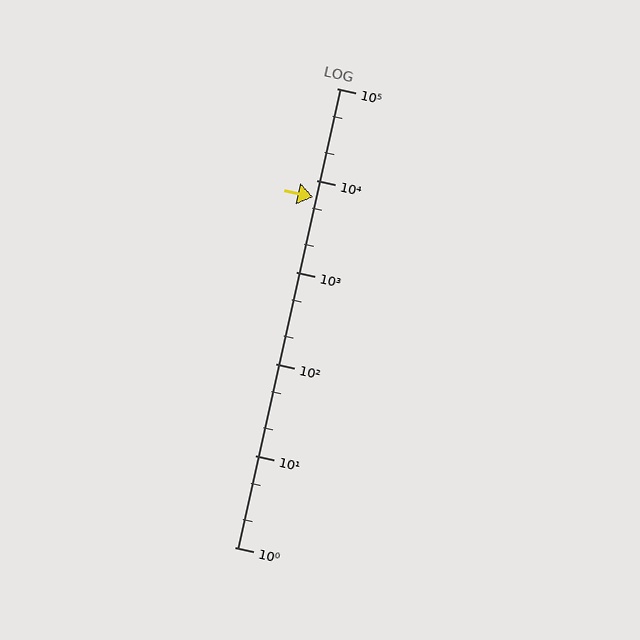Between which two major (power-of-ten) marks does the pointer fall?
The pointer is between 1000 and 10000.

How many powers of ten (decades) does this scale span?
The scale spans 5 decades, from 1 to 100000.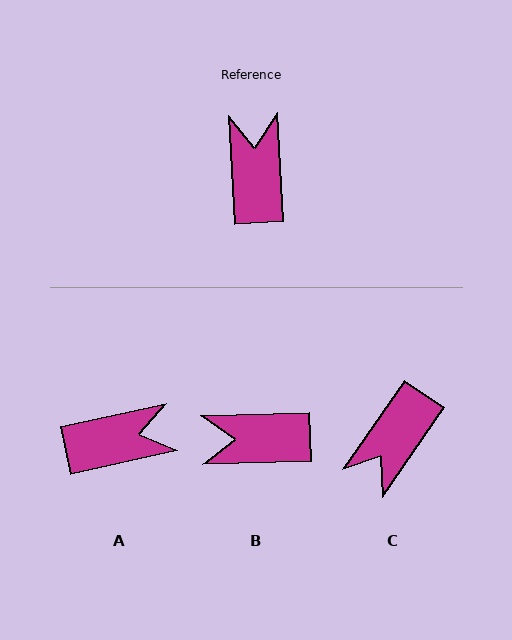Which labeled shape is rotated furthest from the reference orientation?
C, about 142 degrees away.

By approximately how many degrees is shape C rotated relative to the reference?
Approximately 142 degrees counter-clockwise.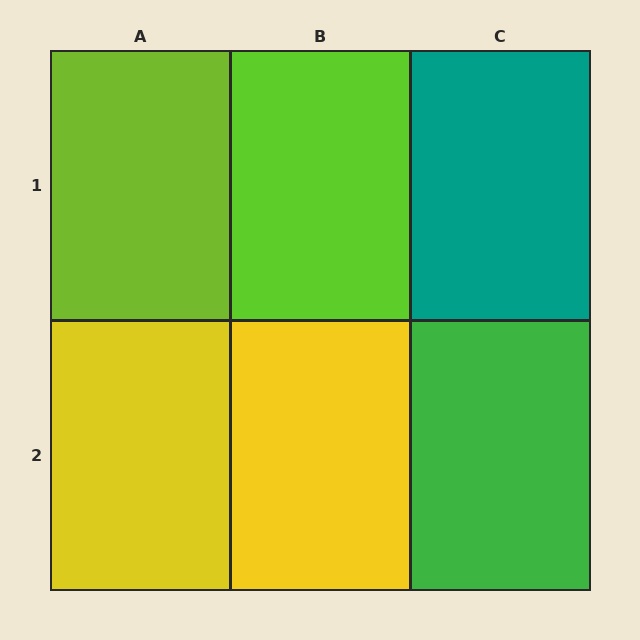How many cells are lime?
2 cells are lime.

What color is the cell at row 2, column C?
Green.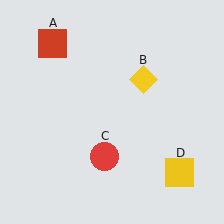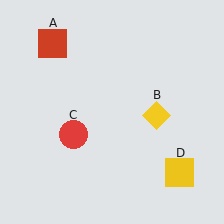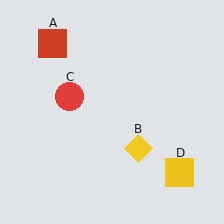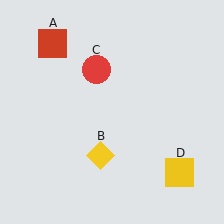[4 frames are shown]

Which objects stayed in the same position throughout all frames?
Red square (object A) and yellow square (object D) remained stationary.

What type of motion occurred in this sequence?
The yellow diamond (object B), red circle (object C) rotated clockwise around the center of the scene.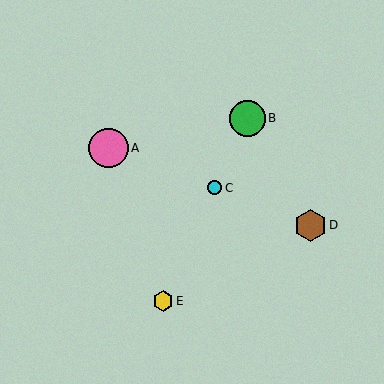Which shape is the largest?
The pink circle (labeled A) is the largest.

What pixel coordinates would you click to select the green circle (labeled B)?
Click at (247, 118) to select the green circle B.